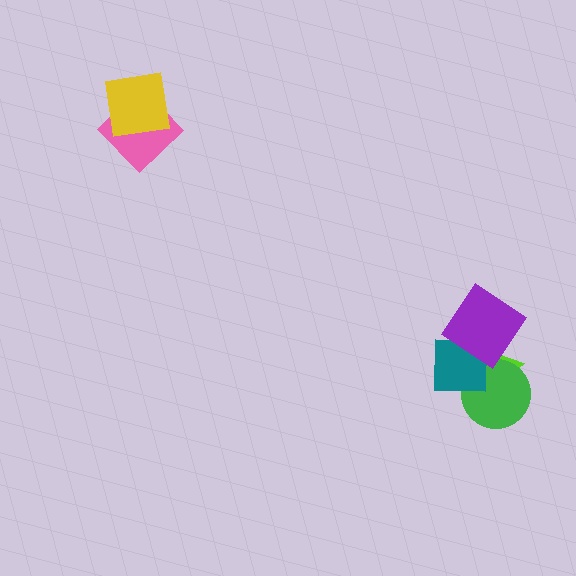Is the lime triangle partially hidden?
Yes, it is partially covered by another shape.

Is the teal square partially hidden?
Yes, it is partially covered by another shape.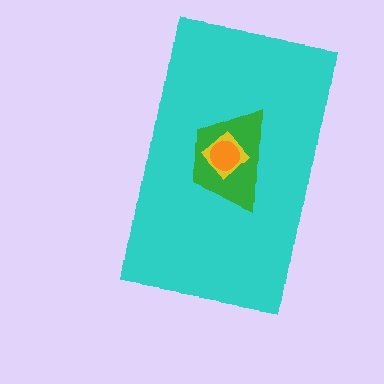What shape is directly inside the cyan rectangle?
The green trapezoid.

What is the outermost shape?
The cyan rectangle.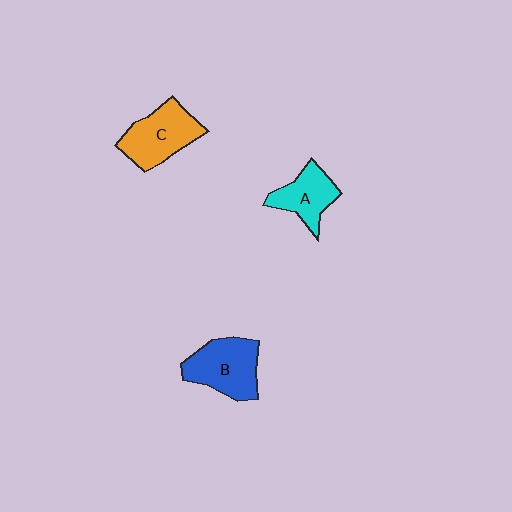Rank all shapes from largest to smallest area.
From largest to smallest: B (blue), C (orange), A (cyan).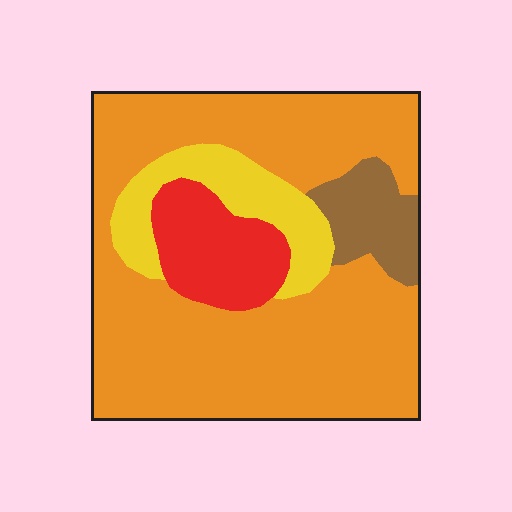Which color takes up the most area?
Orange, at roughly 65%.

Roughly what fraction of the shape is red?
Red takes up about one eighth (1/8) of the shape.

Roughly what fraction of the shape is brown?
Brown covers 8% of the shape.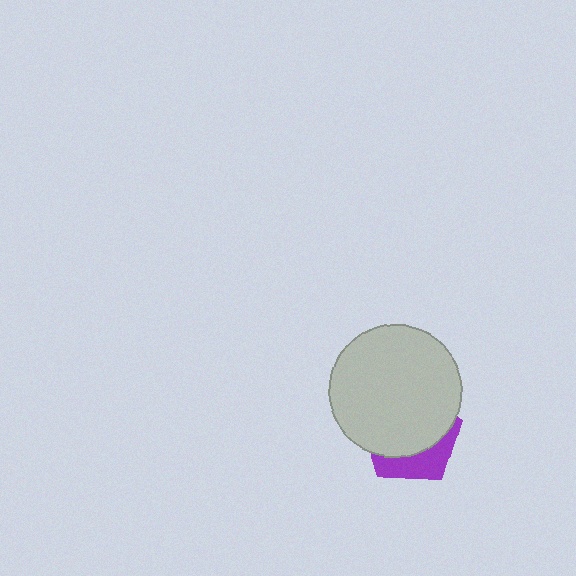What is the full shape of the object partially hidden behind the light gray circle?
The partially hidden object is a purple pentagon.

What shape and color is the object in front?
The object in front is a light gray circle.